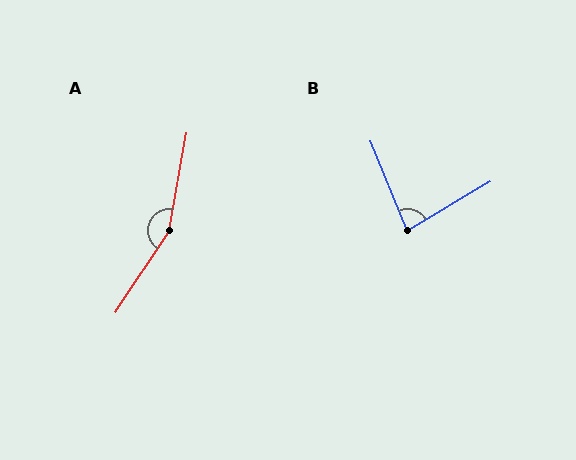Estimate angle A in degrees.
Approximately 156 degrees.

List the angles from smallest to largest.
B (82°), A (156°).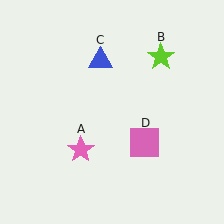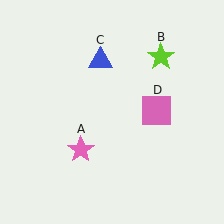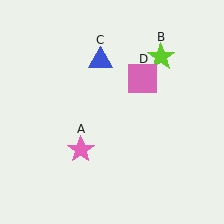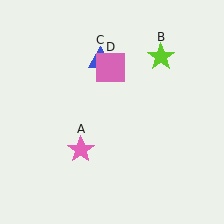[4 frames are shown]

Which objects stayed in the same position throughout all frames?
Pink star (object A) and lime star (object B) and blue triangle (object C) remained stationary.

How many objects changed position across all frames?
1 object changed position: pink square (object D).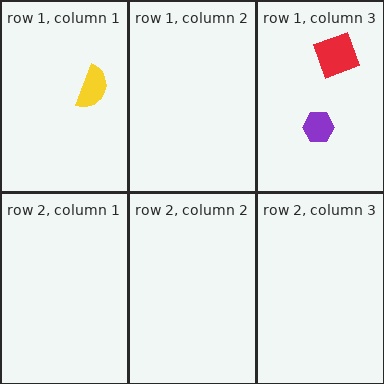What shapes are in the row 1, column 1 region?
The yellow semicircle.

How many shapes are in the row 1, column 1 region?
1.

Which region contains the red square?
The row 1, column 3 region.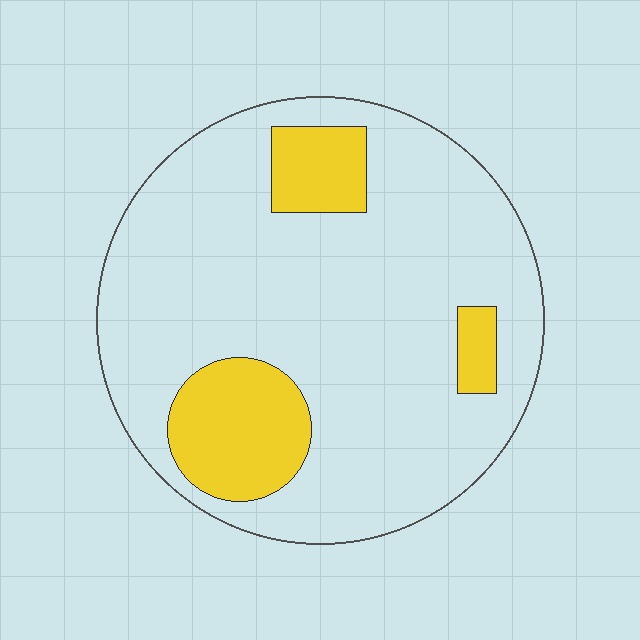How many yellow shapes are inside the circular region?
3.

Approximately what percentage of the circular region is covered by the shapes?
Approximately 20%.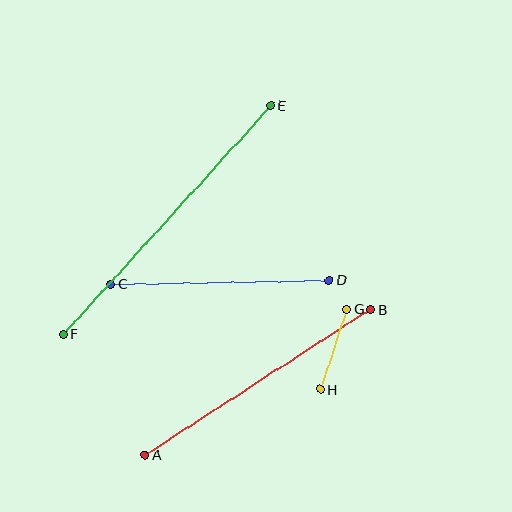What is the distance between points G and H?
The distance is approximately 84 pixels.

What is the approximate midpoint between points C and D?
The midpoint is at approximately (220, 282) pixels.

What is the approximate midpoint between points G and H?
The midpoint is at approximately (333, 349) pixels.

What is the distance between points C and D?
The distance is approximately 218 pixels.